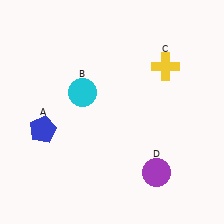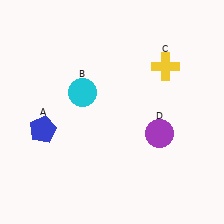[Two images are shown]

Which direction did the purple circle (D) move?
The purple circle (D) moved up.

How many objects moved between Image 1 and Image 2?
1 object moved between the two images.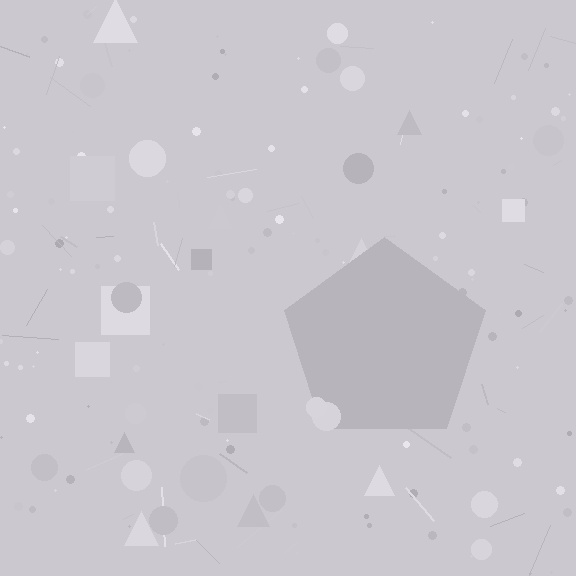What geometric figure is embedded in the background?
A pentagon is embedded in the background.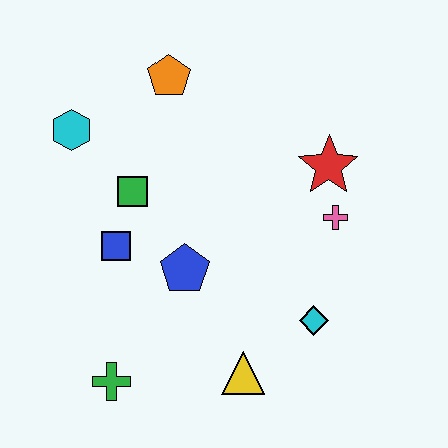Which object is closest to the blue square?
The green square is closest to the blue square.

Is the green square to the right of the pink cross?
No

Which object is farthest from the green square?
The cyan diamond is farthest from the green square.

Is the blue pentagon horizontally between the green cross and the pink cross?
Yes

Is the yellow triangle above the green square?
No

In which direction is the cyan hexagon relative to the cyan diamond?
The cyan hexagon is to the left of the cyan diamond.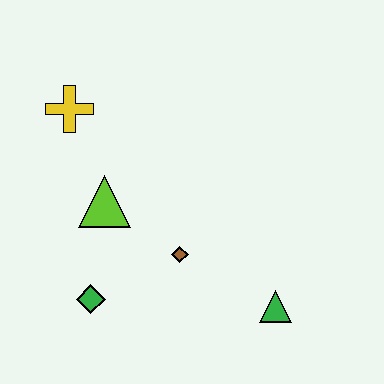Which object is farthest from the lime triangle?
The green triangle is farthest from the lime triangle.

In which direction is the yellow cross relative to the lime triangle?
The yellow cross is above the lime triangle.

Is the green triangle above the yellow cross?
No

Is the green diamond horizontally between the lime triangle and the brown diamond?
No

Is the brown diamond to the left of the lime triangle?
No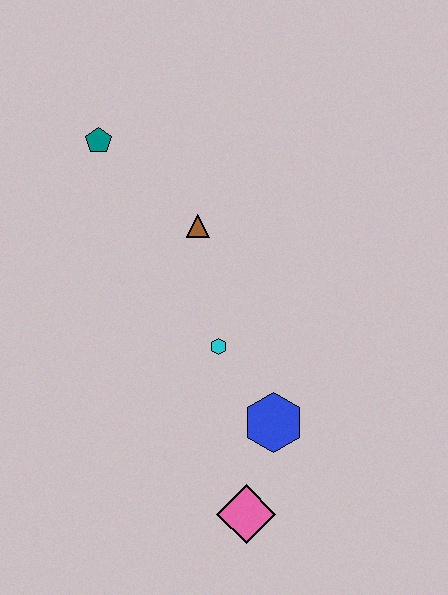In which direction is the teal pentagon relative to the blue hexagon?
The teal pentagon is above the blue hexagon.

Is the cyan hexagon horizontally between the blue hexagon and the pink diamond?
No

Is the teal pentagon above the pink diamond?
Yes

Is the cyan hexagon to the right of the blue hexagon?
No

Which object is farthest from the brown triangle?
The pink diamond is farthest from the brown triangle.